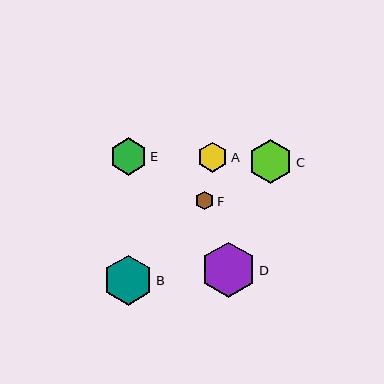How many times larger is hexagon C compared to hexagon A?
Hexagon C is approximately 1.5 times the size of hexagon A.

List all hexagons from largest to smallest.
From largest to smallest: D, B, C, E, A, F.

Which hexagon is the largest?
Hexagon D is the largest with a size of approximately 55 pixels.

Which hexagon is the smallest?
Hexagon F is the smallest with a size of approximately 19 pixels.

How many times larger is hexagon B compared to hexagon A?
Hexagon B is approximately 1.7 times the size of hexagon A.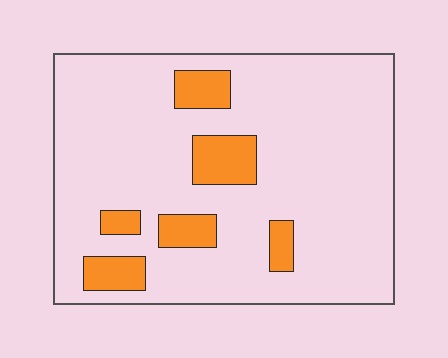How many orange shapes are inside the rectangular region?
6.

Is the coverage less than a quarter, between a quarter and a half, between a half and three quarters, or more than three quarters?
Less than a quarter.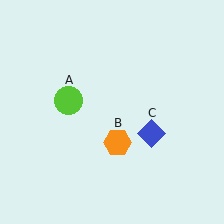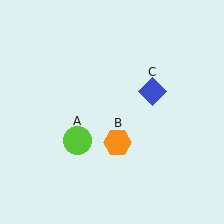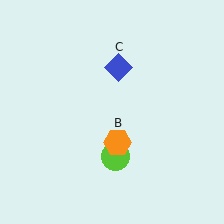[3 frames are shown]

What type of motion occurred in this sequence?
The lime circle (object A), blue diamond (object C) rotated counterclockwise around the center of the scene.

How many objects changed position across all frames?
2 objects changed position: lime circle (object A), blue diamond (object C).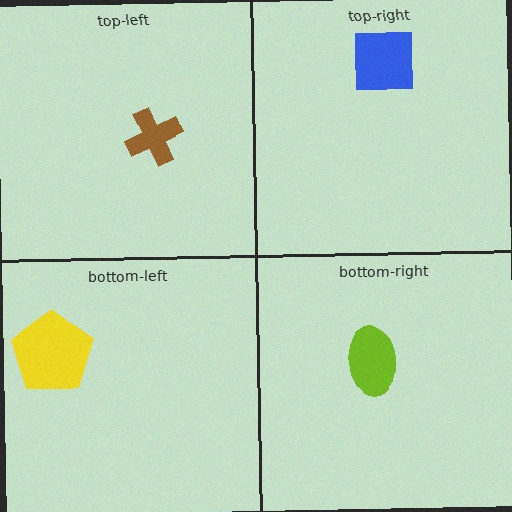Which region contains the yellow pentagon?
The bottom-left region.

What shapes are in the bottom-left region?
The yellow pentagon.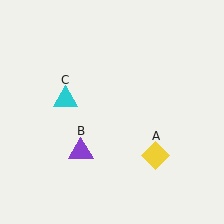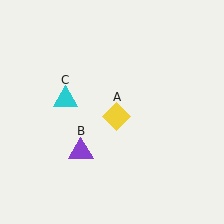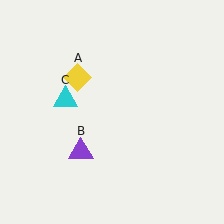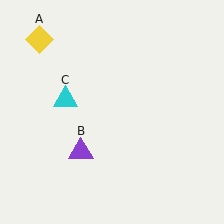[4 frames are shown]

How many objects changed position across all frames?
1 object changed position: yellow diamond (object A).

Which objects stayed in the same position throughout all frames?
Purple triangle (object B) and cyan triangle (object C) remained stationary.